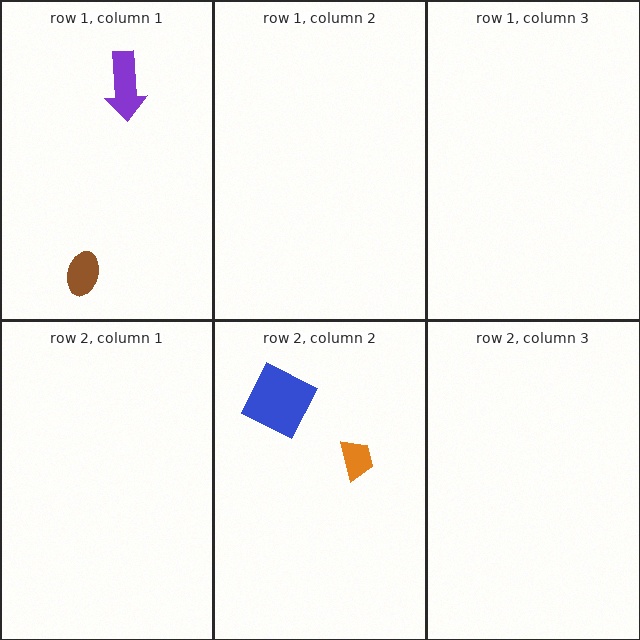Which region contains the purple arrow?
The row 1, column 1 region.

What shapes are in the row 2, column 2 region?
The blue square, the orange trapezoid.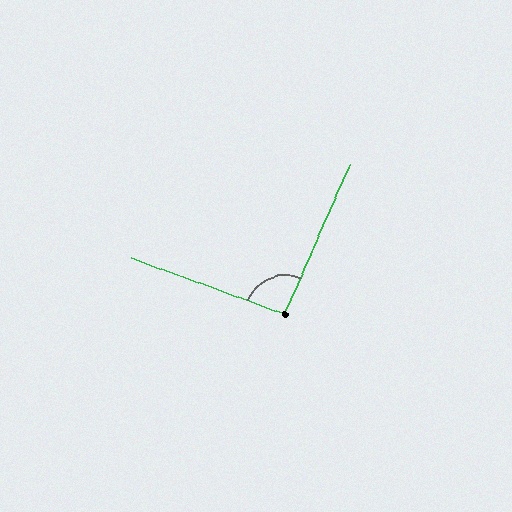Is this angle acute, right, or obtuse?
It is approximately a right angle.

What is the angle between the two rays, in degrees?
Approximately 94 degrees.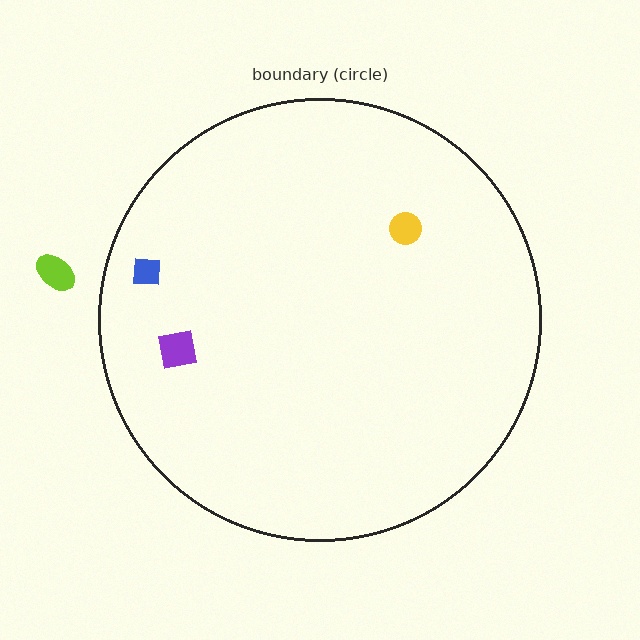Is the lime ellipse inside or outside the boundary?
Outside.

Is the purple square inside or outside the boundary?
Inside.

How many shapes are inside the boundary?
3 inside, 1 outside.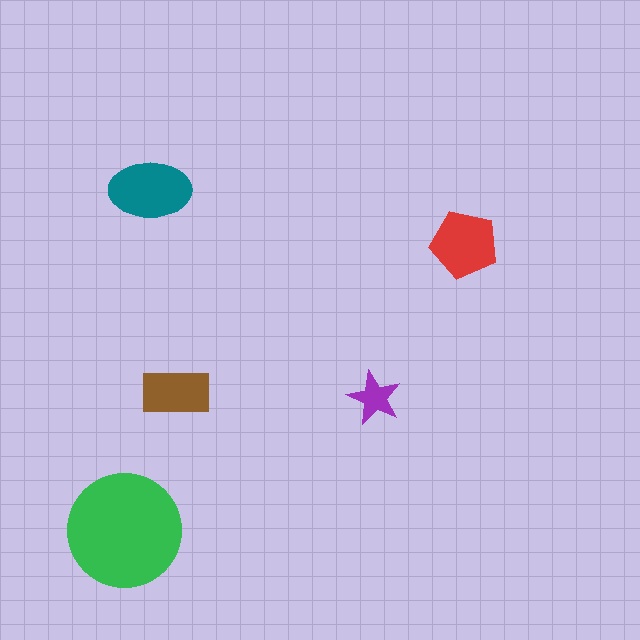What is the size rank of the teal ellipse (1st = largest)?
2nd.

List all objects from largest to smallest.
The green circle, the teal ellipse, the red pentagon, the brown rectangle, the purple star.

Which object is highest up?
The teal ellipse is topmost.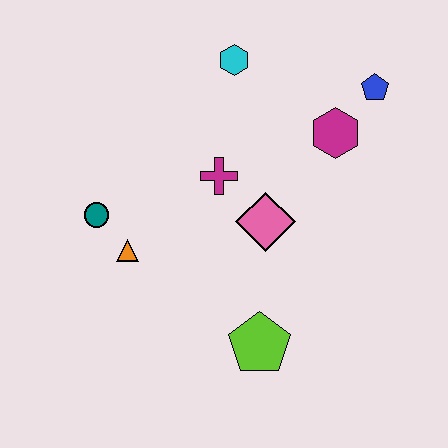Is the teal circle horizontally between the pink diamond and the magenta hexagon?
No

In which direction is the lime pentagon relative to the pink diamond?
The lime pentagon is below the pink diamond.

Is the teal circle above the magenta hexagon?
No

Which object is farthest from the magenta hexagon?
The teal circle is farthest from the magenta hexagon.